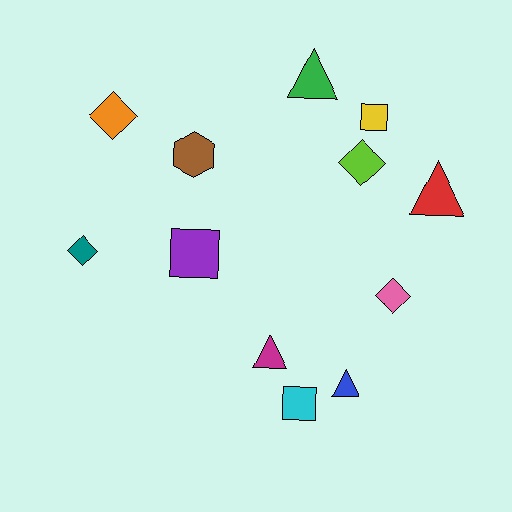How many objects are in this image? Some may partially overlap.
There are 12 objects.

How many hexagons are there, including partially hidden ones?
There is 1 hexagon.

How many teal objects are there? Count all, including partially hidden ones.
There is 1 teal object.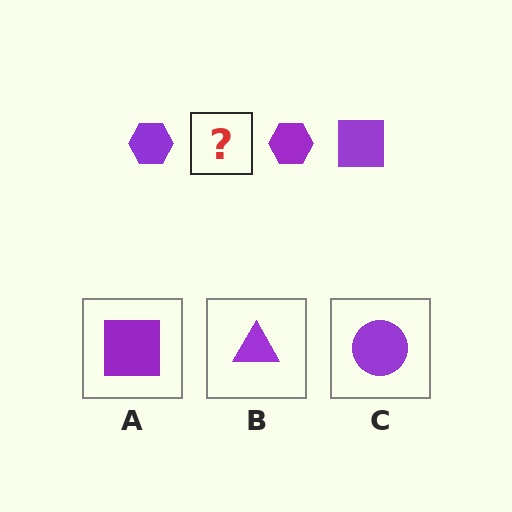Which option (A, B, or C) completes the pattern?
A.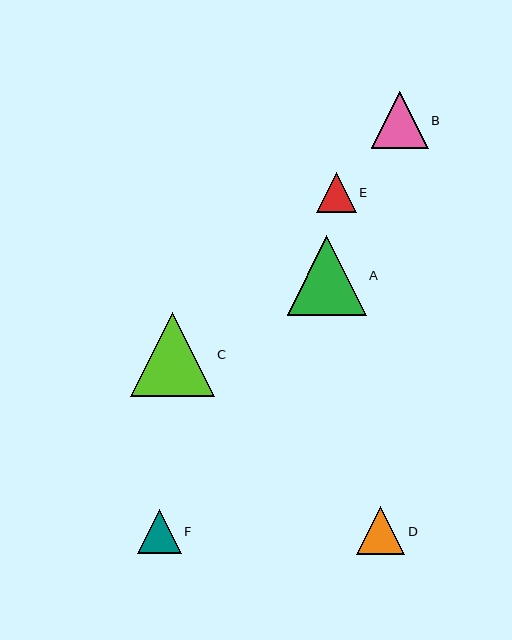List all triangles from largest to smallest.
From largest to smallest: C, A, B, D, F, E.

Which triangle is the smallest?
Triangle E is the smallest with a size of approximately 39 pixels.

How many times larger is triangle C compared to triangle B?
Triangle C is approximately 1.5 times the size of triangle B.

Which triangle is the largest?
Triangle C is the largest with a size of approximately 84 pixels.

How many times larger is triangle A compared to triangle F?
Triangle A is approximately 1.8 times the size of triangle F.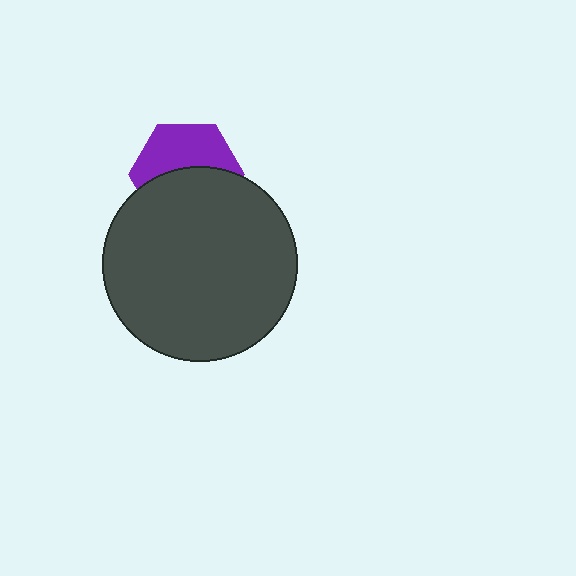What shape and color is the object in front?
The object in front is a dark gray circle.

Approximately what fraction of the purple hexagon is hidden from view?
Roughly 53% of the purple hexagon is hidden behind the dark gray circle.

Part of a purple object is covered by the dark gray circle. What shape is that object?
It is a hexagon.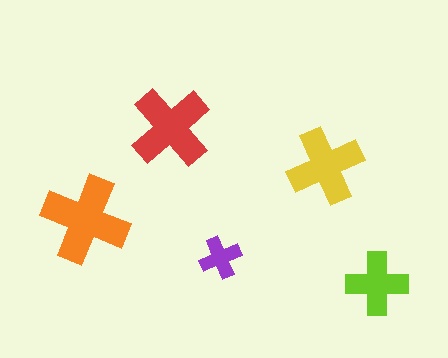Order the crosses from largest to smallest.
the orange one, the red one, the yellow one, the lime one, the purple one.